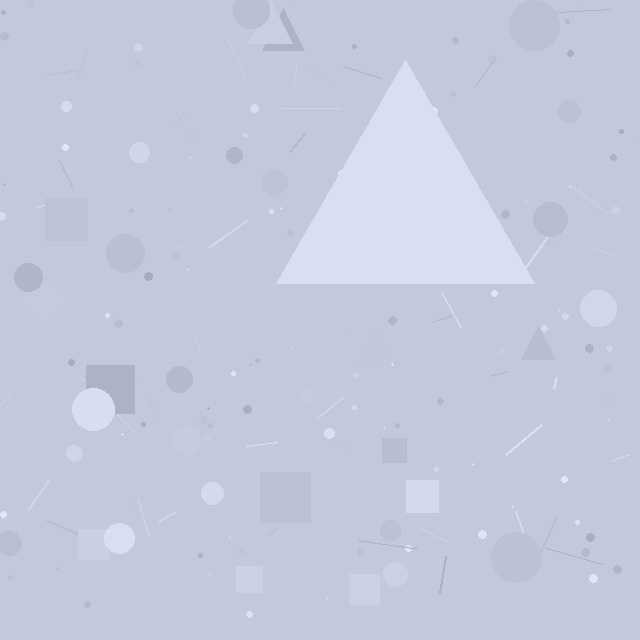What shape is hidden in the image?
A triangle is hidden in the image.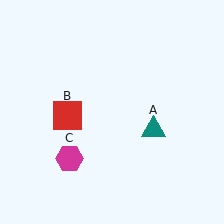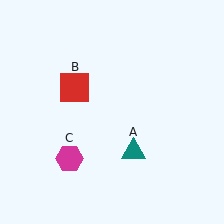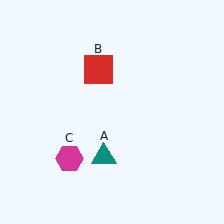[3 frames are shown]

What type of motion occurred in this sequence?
The teal triangle (object A), red square (object B) rotated clockwise around the center of the scene.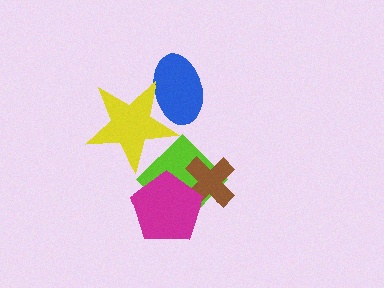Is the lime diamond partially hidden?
Yes, it is partially covered by another shape.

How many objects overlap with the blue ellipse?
1 object overlaps with the blue ellipse.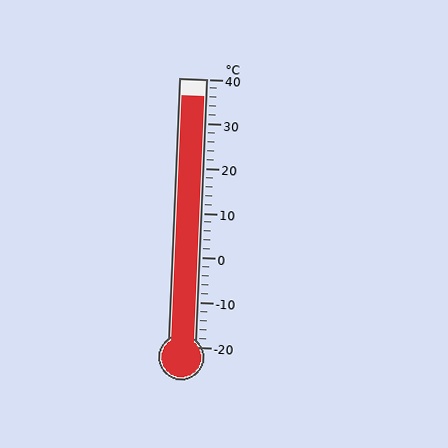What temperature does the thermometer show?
The thermometer shows approximately 36°C.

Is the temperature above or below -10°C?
The temperature is above -10°C.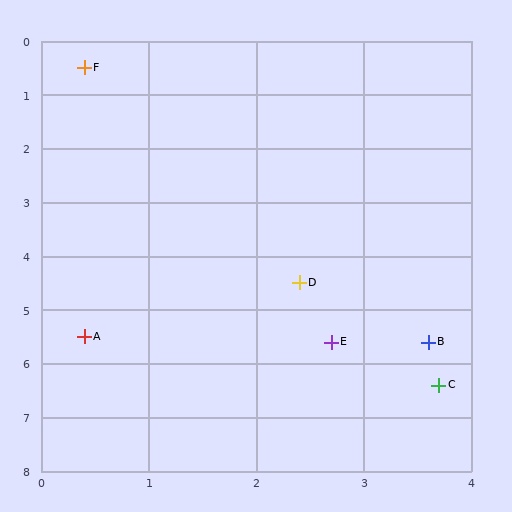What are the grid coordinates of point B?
Point B is at approximately (3.6, 5.6).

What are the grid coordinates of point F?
Point F is at approximately (0.4, 0.5).